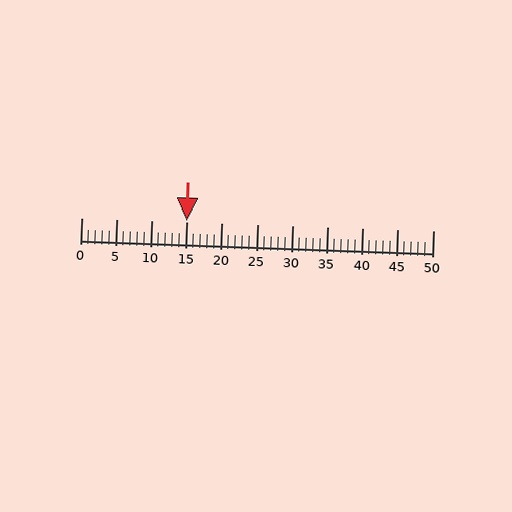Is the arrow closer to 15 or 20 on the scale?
The arrow is closer to 15.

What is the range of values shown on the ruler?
The ruler shows values from 0 to 50.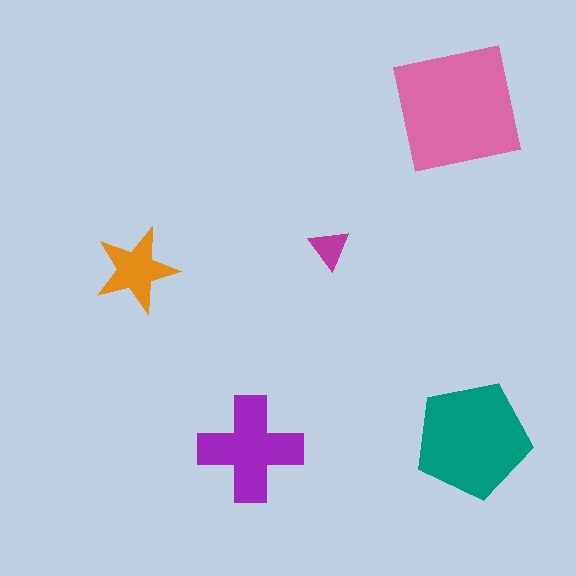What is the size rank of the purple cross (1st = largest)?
3rd.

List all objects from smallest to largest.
The magenta triangle, the orange star, the purple cross, the teal pentagon, the pink square.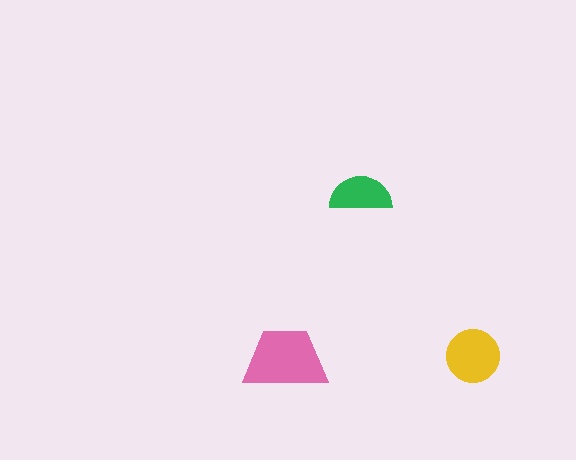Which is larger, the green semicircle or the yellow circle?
The yellow circle.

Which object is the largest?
The pink trapezoid.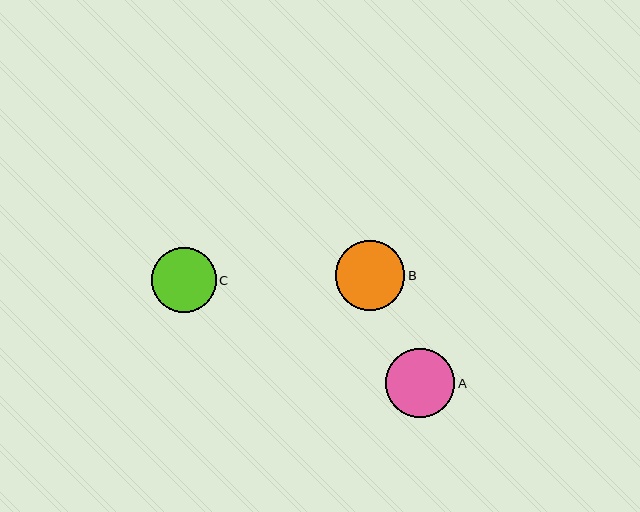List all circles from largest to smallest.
From largest to smallest: B, A, C.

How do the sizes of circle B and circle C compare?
Circle B and circle C are approximately the same size.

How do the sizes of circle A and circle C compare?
Circle A and circle C are approximately the same size.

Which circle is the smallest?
Circle C is the smallest with a size of approximately 65 pixels.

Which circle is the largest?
Circle B is the largest with a size of approximately 70 pixels.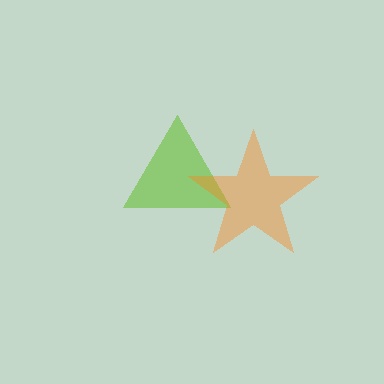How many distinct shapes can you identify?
There are 2 distinct shapes: a lime triangle, an orange star.